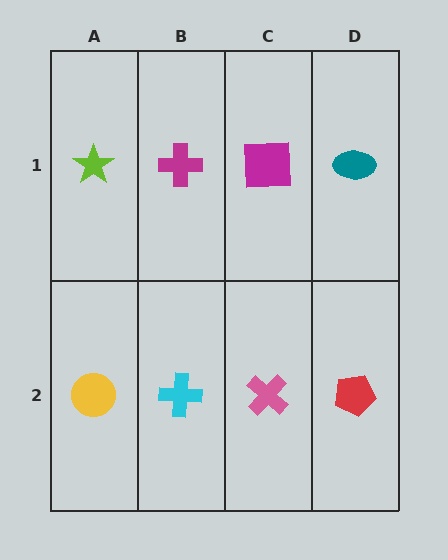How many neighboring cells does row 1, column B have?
3.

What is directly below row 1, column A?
A yellow circle.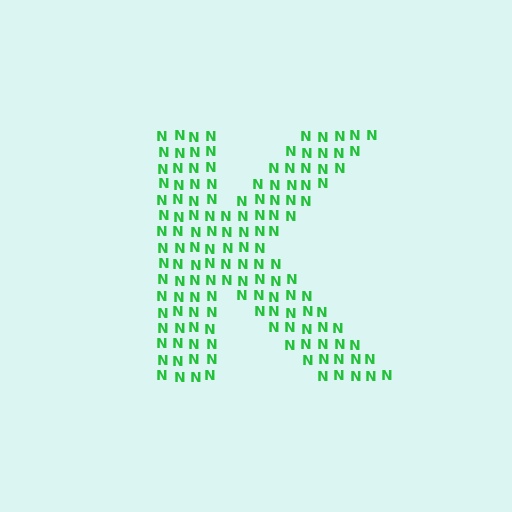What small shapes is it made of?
It is made of small letter N's.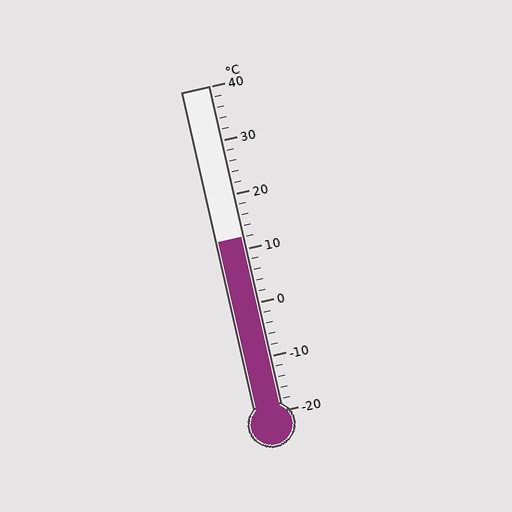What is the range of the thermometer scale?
The thermometer scale ranges from -20°C to 40°C.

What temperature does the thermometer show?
The thermometer shows approximately 12°C.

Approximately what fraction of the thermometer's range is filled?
The thermometer is filled to approximately 55% of its range.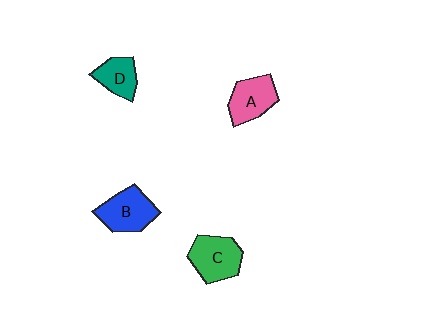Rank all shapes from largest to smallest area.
From largest to smallest: C (green), B (blue), A (pink), D (teal).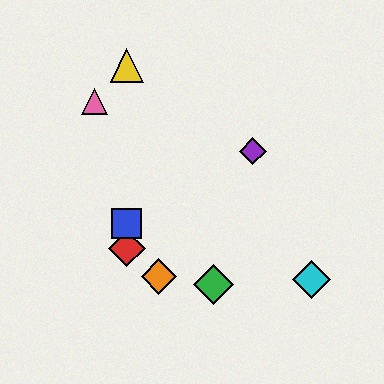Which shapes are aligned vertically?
The red diamond, the blue square, the yellow triangle are aligned vertically.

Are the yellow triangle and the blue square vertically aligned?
Yes, both are at x≈127.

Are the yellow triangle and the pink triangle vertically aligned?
No, the yellow triangle is at x≈127 and the pink triangle is at x≈95.